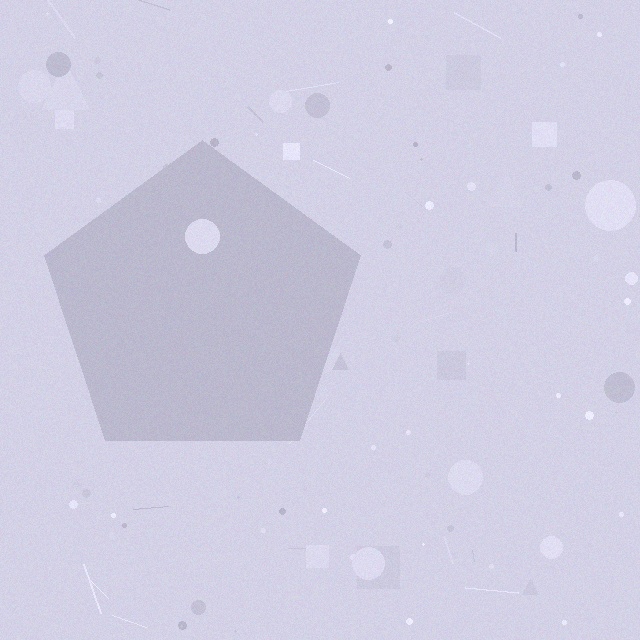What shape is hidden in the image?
A pentagon is hidden in the image.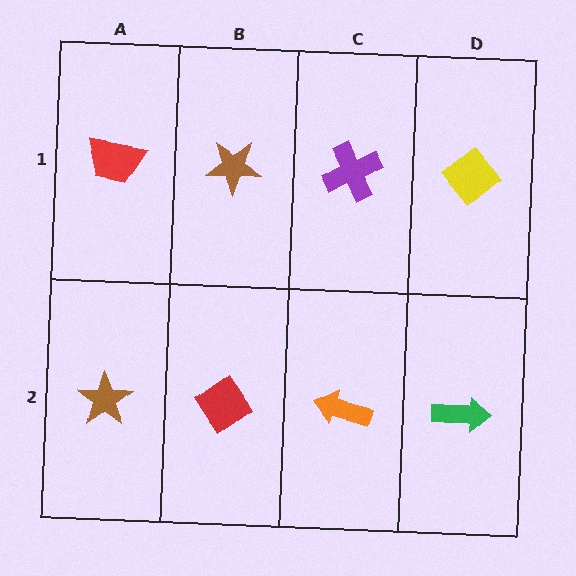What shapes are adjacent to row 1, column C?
An orange arrow (row 2, column C), a brown star (row 1, column B), a yellow diamond (row 1, column D).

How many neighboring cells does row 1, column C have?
3.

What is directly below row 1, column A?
A brown star.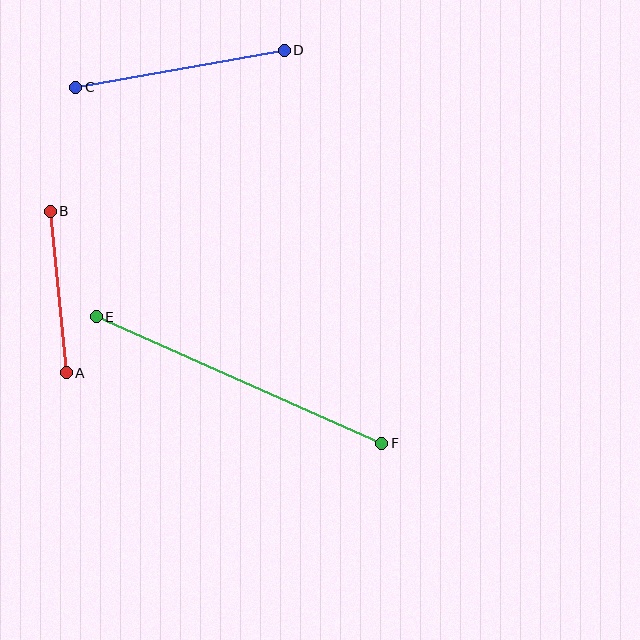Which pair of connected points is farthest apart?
Points E and F are farthest apart.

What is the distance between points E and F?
The distance is approximately 312 pixels.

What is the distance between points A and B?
The distance is approximately 162 pixels.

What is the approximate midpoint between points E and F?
The midpoint is at approximately (239, 380) pixels.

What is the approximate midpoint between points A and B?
The midpoint is at approximately (58, 292) pixels.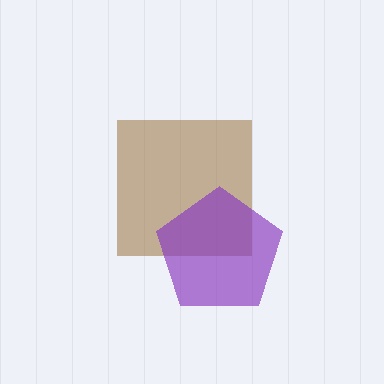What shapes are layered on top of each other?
The layered shapes are: a brown square, a purple pentagon.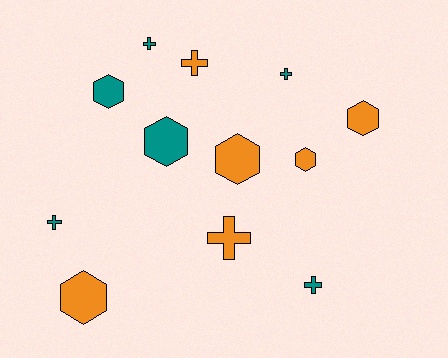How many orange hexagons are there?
There are 4 orange hexagons.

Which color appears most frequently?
Teal, with 6 objects.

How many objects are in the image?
There are 12 objects.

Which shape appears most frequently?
Hexagon, with 6 objects.